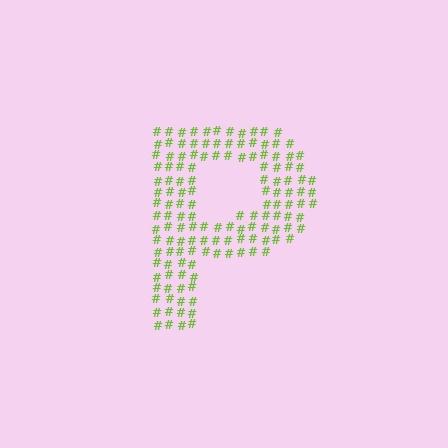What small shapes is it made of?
It is made of small hash symbols.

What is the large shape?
The large shape is the letter P.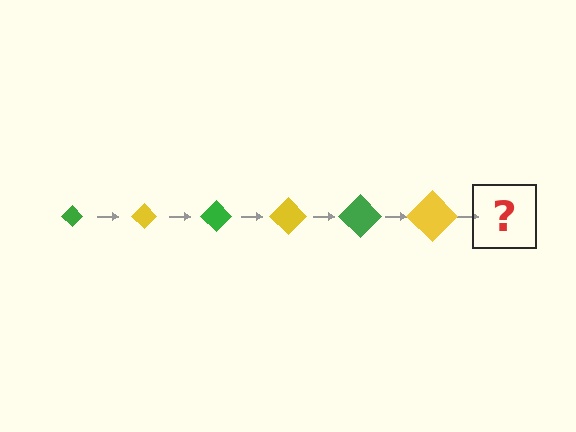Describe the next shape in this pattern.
It should be a green diamond, larger than the previous one.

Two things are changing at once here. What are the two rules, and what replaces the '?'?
The two rules are that the diamond grows larger each step and the color cycles through green and yellow. The '?' should be a green diamond, larger than the previous one.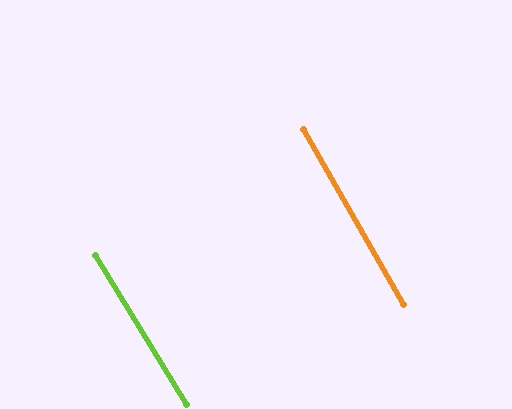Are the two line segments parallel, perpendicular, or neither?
Parallel — their directions differ by only 1.6°.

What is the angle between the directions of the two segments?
Approximately 2 degrees.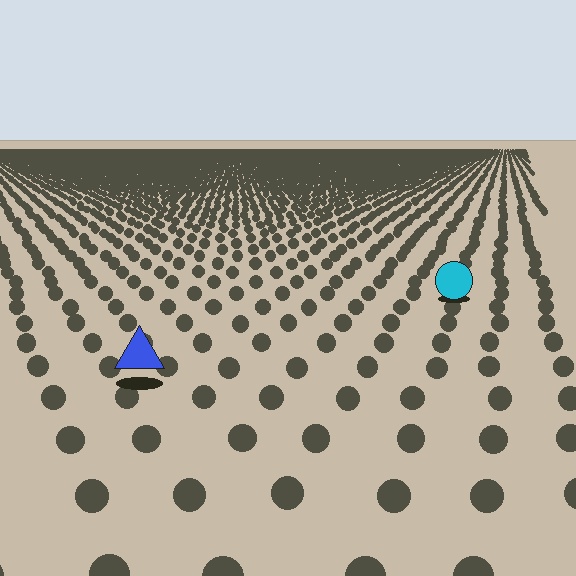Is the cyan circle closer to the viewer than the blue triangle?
No. The blue triangle is closer — you can tell from the texture gradient: the ground texture is coarser near it.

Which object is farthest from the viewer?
The cyan circle is farthest from the viewer. It appears smaller and the ground texture around it is denser.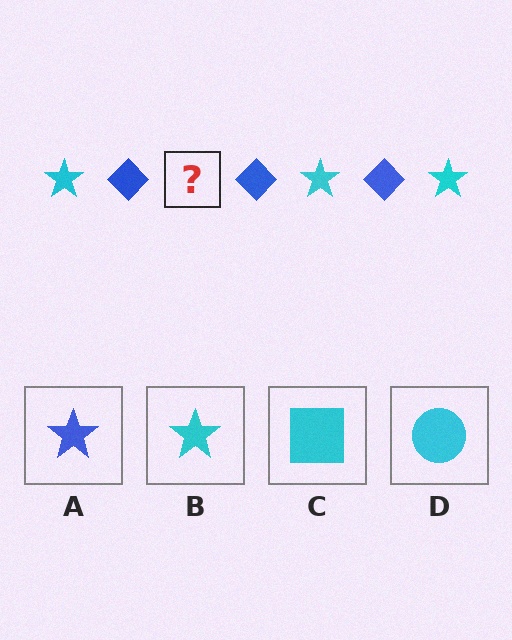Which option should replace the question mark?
Option B.